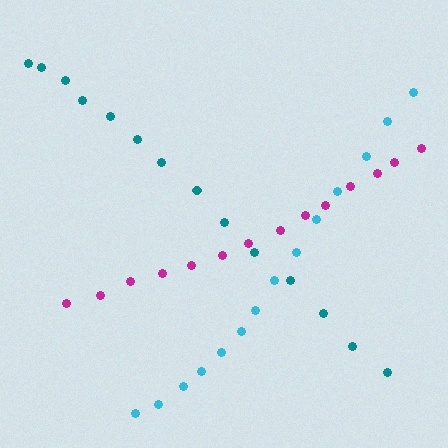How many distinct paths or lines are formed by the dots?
There are 3 distinct paths.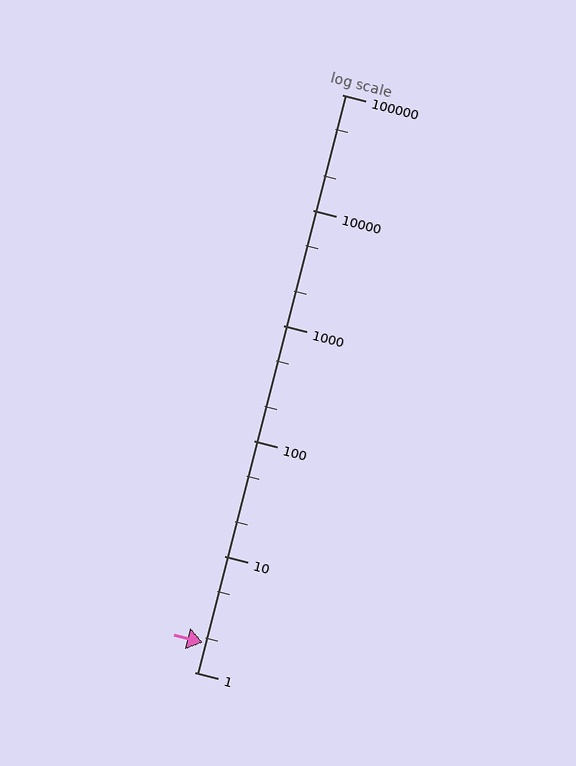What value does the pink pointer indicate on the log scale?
The pointer indicates approximately 1.8.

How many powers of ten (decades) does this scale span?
The scale spans 5 decades, from 1 to 100000.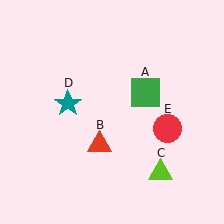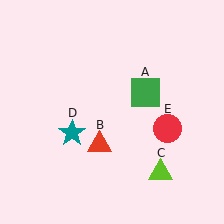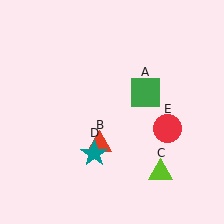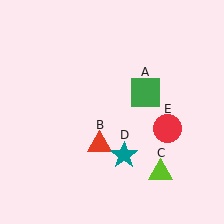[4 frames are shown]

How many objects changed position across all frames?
1 object changed position: teal star (object D).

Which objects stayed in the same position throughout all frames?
Green square (object A) and red triangle (object B) and lime triangle (object C) and red circle (object E) remained stationary.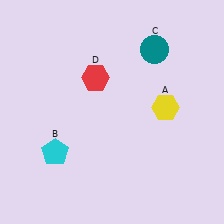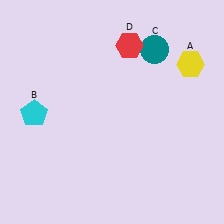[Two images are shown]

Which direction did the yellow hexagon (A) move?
The yellow hexagon (A) moved up.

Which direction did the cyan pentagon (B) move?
The cyan pentagon (B) moved up.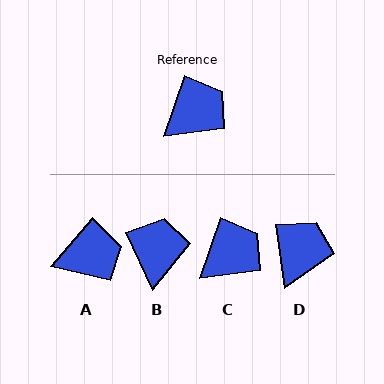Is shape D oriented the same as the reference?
No, it is off by about 27 degrees.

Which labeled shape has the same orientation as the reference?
C.